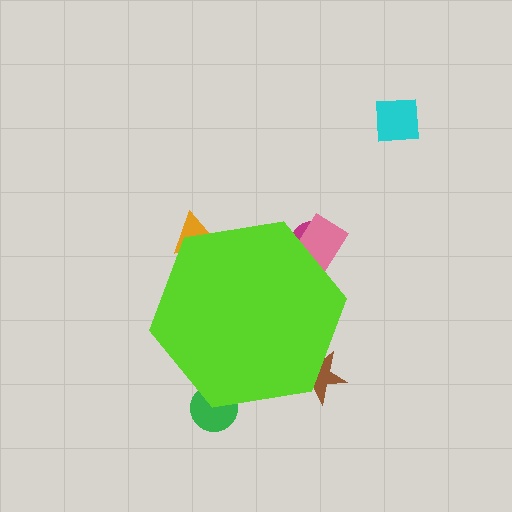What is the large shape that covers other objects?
A lime hexagon.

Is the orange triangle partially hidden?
Yes, the orange triangle is partially hidden behind the lime hexagon.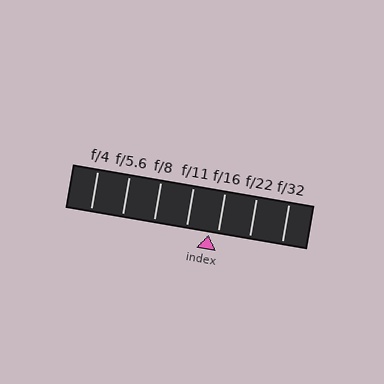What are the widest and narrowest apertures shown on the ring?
The widest aperture shown is f/4 and the narrowest is f/32.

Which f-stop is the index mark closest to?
The index mark is closest to f/16.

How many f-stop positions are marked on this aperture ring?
There are 7 f-stop positions marked.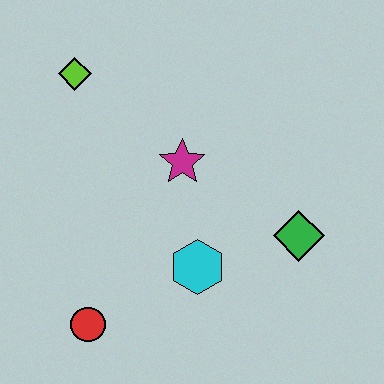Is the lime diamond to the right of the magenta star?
No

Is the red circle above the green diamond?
No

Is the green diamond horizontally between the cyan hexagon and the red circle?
No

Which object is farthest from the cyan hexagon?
The lime diamond is farthest from the cyan hexagon.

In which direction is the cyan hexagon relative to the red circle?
The cyan hexagon is to the right of the red circle.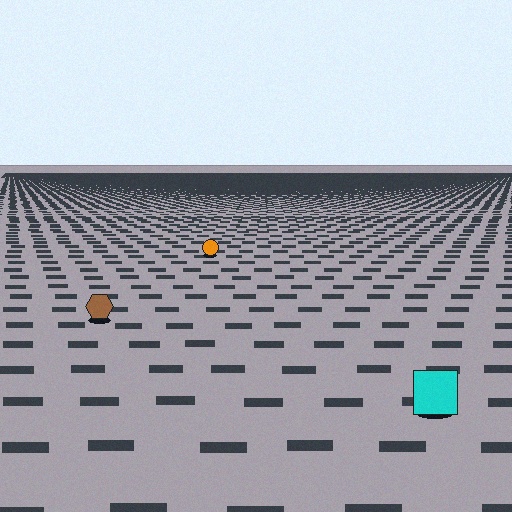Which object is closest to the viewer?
The cyan square is closest. The texture marks near it are larger and more spread out.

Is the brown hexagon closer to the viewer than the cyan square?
No. The cyan square is closer — you can tell from the texture gradient: the ground texture is coarser near it.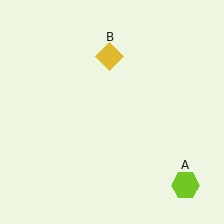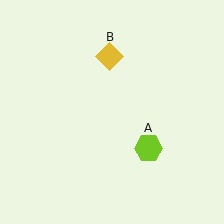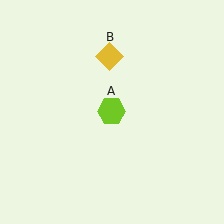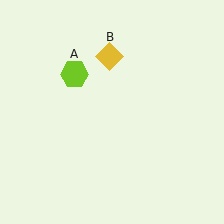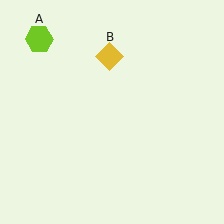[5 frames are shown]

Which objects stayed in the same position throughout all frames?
Yellow diamond (object B) remained stationary.